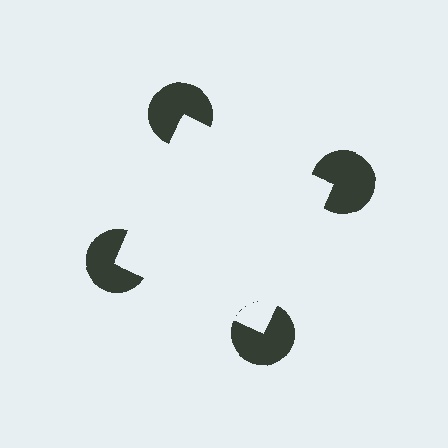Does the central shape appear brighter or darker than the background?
It typically appears slightly brighter than the background, even though no actual brightness change is drawn.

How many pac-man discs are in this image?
There are 4 — one at each vertex of the illusory square.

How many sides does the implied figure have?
4 sides.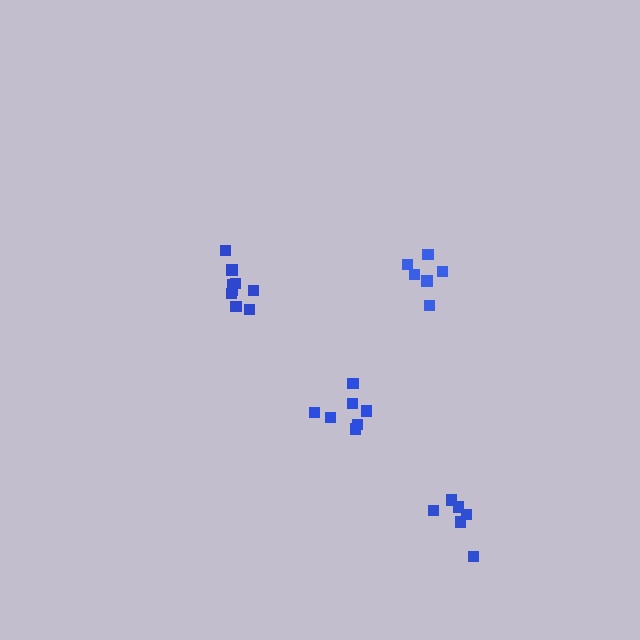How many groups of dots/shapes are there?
There are 4 groups.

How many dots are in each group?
Group 1: 7 dots, Group 2: 9 dots, Group 3: 6 dots, Group 4: 6 dots (28 total).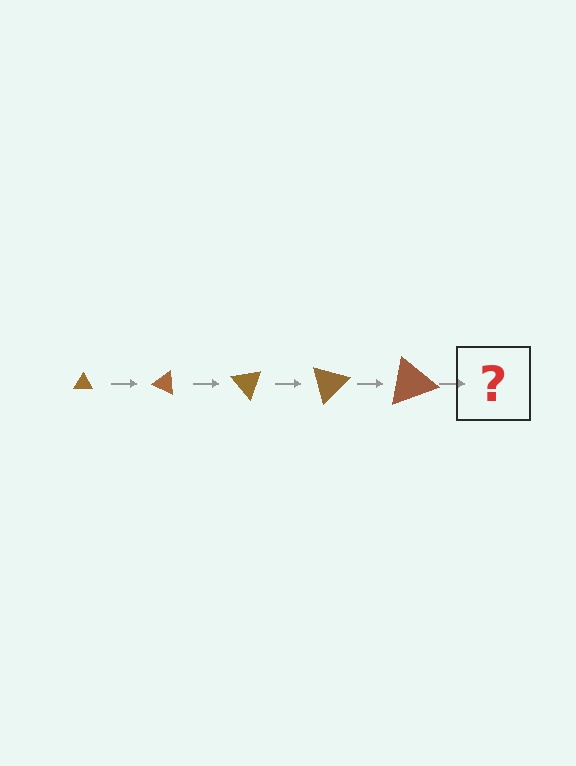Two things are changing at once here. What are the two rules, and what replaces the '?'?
The two rules are that the triangle grows larger each step and it rotates 25 degrees each step. The '?' should be a triangle, larger than the previous one and rotated 125 degrees from the start.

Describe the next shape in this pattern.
It should be a triangle, larger than the previous one and rotated 125 degrees from the start.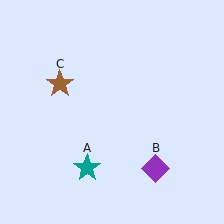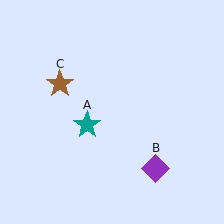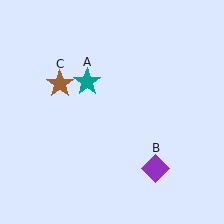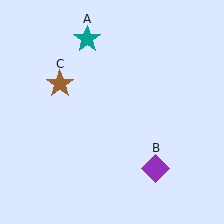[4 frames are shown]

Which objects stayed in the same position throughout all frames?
Purple diamond (object B) and brown star (object C) remained stationary.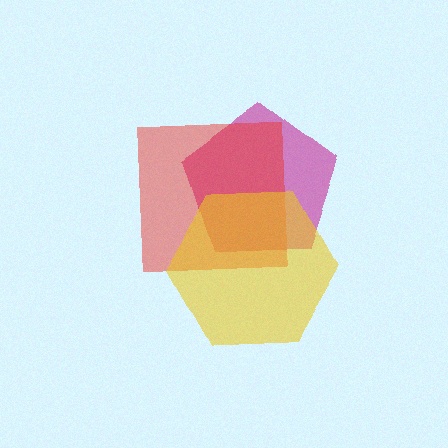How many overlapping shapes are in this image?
There are 3 overlapping shapes in the image.